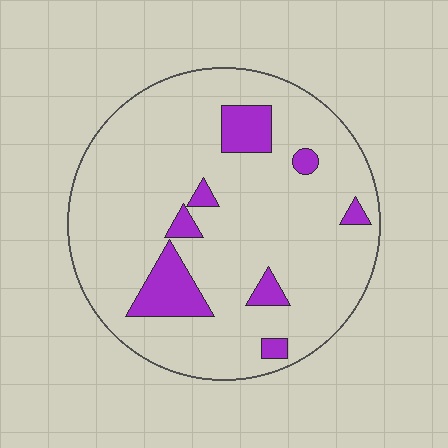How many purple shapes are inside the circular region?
8.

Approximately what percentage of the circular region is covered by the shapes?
Approximately 15%.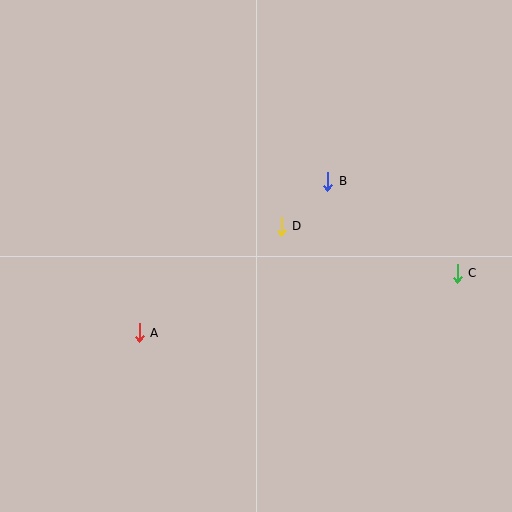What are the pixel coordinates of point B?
Point B is at (328, 181).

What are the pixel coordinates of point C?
Point C is at (457, 273).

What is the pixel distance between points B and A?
The distance between B and A is 242 pixels.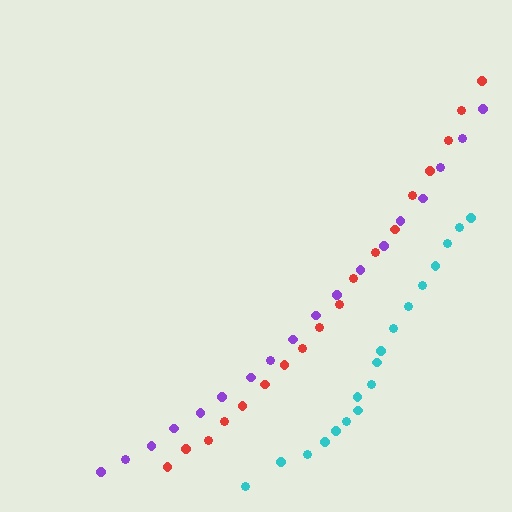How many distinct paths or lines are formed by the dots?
There are 3 distinct paths.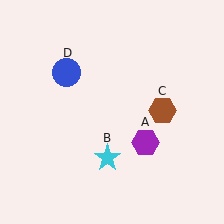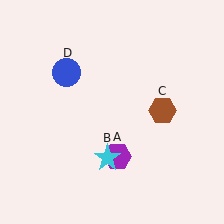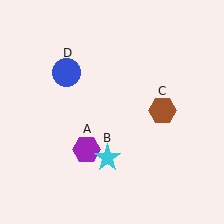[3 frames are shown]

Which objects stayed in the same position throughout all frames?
Cyan star (object B) and brown hexagon (object C) and blue circle (object D) remained stationary.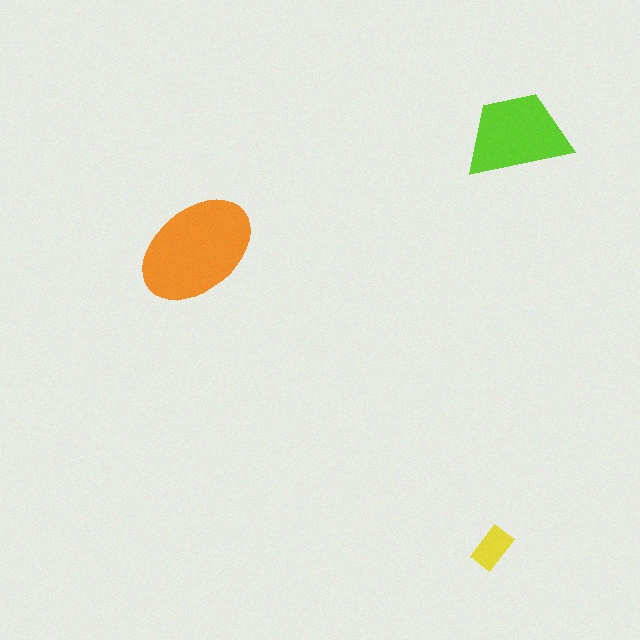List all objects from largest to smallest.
The orange ellipse, the lime trapezoid, the yellow rectangle.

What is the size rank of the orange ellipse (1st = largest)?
1st.